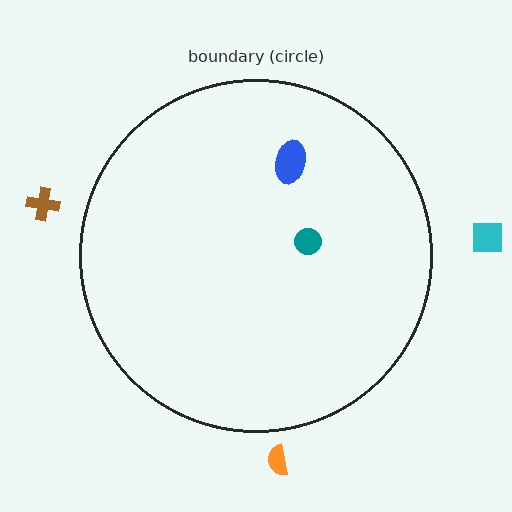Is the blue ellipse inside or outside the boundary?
Inside.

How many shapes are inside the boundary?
2 inside, 3 outside.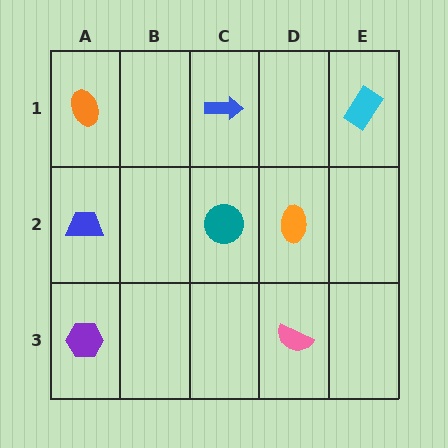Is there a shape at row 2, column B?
No, that cell is empty.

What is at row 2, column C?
A teal circle.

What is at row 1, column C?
A blue arrow.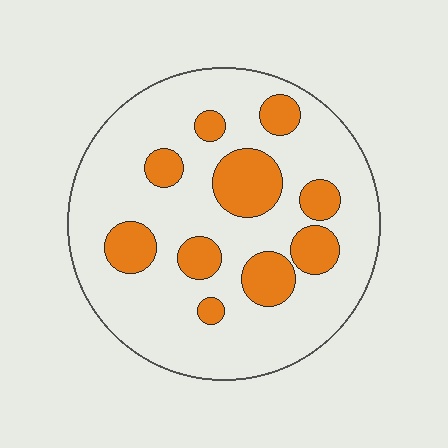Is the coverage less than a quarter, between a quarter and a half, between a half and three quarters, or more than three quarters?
Less than a quarter.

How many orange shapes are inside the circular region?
10.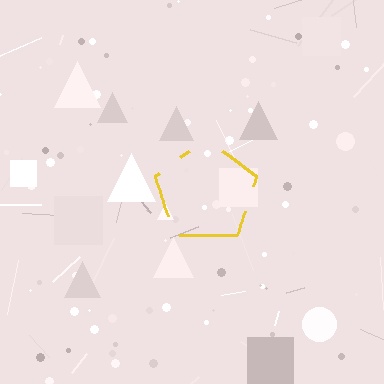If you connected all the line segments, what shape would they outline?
They would outline a pentagon.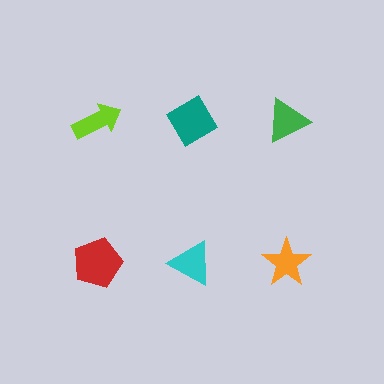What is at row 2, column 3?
An orange star.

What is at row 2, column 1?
A red pentagon.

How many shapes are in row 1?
3 shapes.